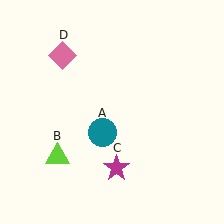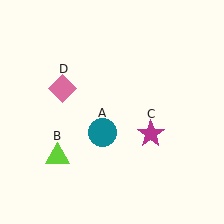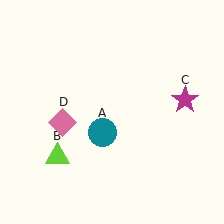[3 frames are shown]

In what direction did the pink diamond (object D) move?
The pink diamond (object D) moved down.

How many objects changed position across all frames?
2 objects changed position: magenta star (object C), pink diamond (object D).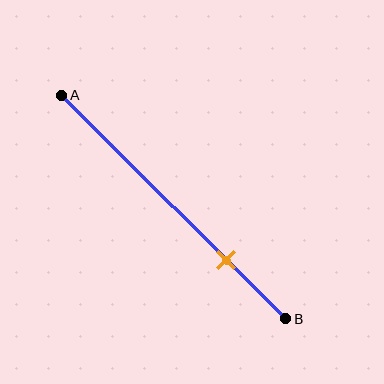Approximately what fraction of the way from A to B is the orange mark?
The orange mark is approximately 75% of the way from A to B.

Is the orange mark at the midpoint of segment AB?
No, the mark is at about 75% from A, not at the 50% midpoint.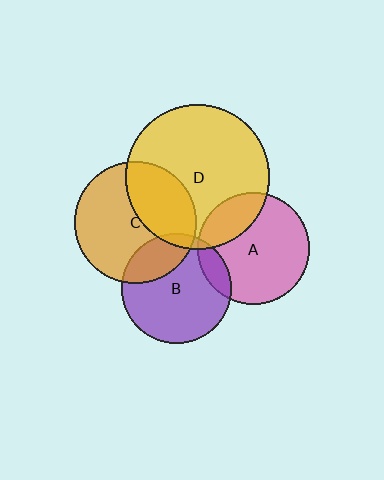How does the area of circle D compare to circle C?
Approximately 1.4 times.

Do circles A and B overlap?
Yes.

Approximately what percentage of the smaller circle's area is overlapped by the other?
Approximately 10%.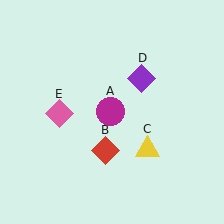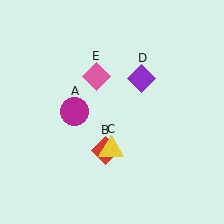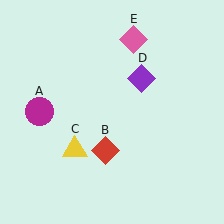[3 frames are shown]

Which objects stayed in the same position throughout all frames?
Red diamond (object B) and purple diamond (object D) remained stationary.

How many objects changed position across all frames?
3 objects changed position: magenta circle (object A), yellow triangle (object C), pink diamond (object E).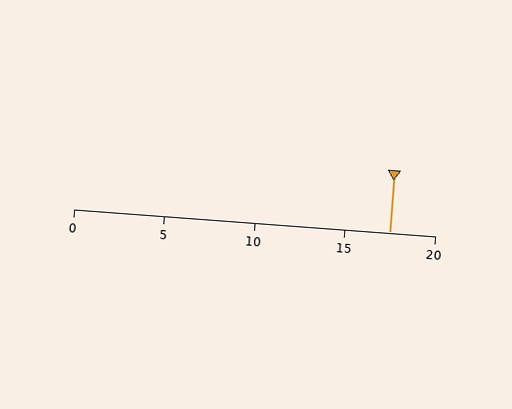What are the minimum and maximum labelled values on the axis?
The axis runs from 0 to 20.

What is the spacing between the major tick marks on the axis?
The major ticks are spaced 5 apart.